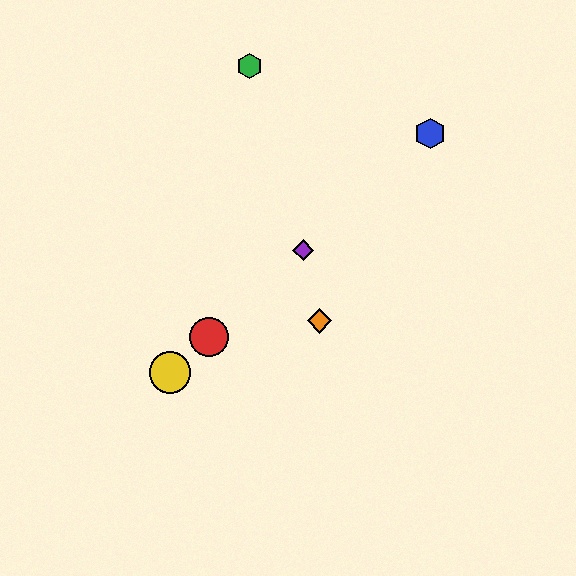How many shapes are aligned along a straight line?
4 shapes (the red circle, the blue hexagon, the yellow circle, the purple diamond) are aligned along a straight line.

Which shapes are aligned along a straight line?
The red circle, the blue hexagon, the yellow circle, the purple diamond are aligned along a straight line.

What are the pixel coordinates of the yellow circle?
The yellow circle is at (170, 372).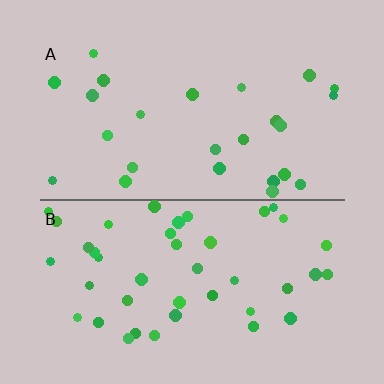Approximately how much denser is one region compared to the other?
Approximately 1.7× — region B over region A.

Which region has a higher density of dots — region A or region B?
B (the bottom).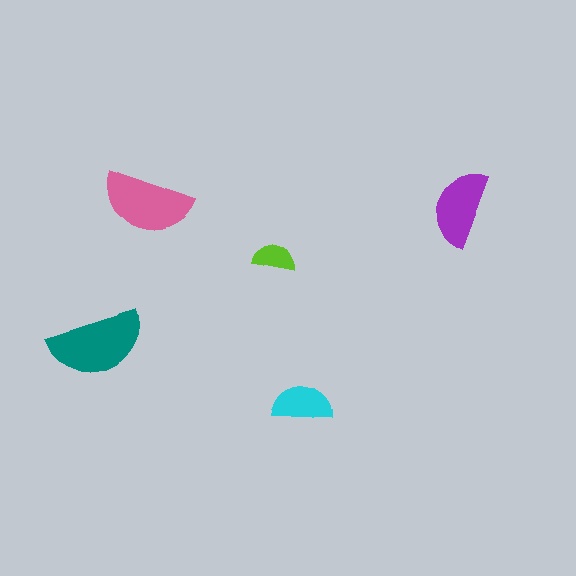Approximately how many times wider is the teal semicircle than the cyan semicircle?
About 1.5 times wider.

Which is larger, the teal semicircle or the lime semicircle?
The teal one.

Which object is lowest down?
The cyan semicircle is bottommost.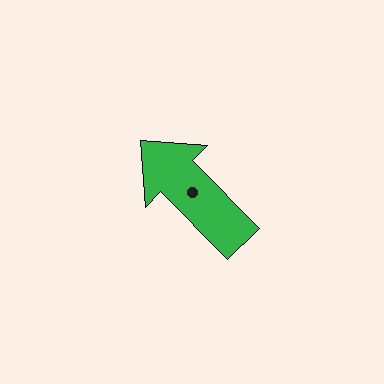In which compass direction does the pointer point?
Northwest.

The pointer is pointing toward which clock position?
Roughly 11 o'clock.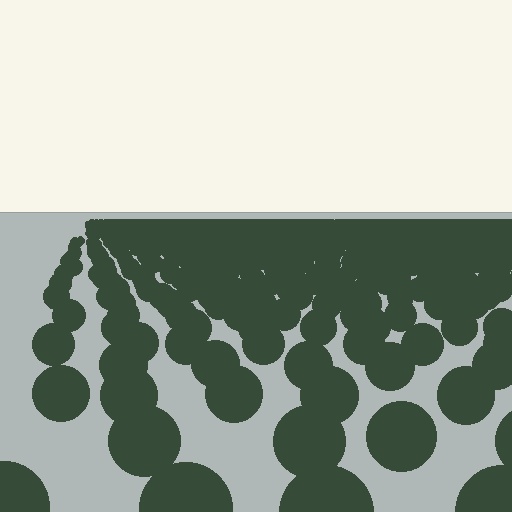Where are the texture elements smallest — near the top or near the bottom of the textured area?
Near the top.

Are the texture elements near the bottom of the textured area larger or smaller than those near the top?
Larger. Near the bottom, elements are closer to the viewer and appear at a bigger on-screen size.